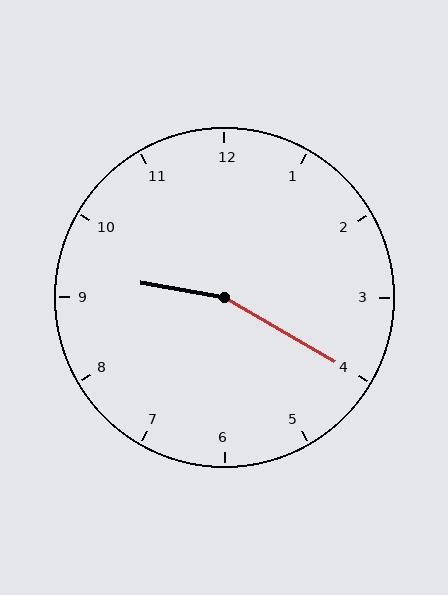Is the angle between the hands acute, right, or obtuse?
It is obtuse.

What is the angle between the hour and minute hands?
Approximately 160 degrees.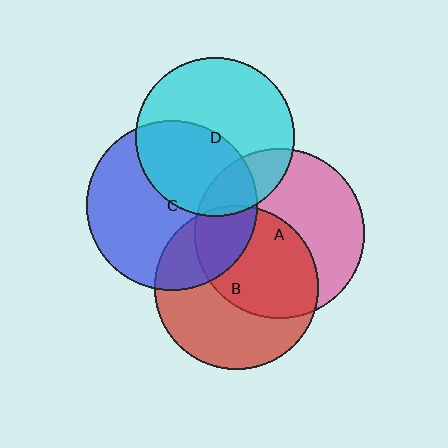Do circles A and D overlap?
Yes.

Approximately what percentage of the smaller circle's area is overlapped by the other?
Approximately 20%.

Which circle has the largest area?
Circle C (blue).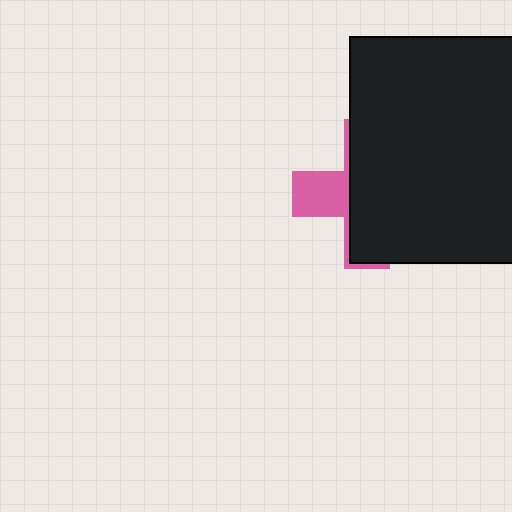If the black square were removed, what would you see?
You would see the complete pink cross.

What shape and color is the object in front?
The object in front is a black square.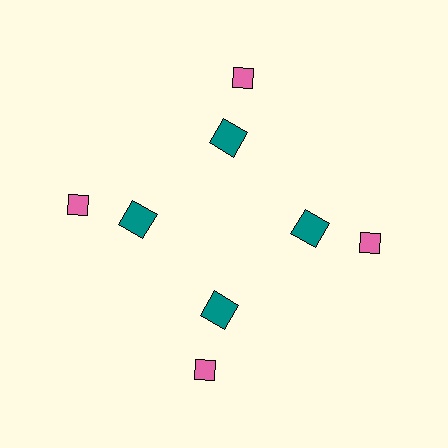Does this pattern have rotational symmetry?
Yes, this pattern has 4-fold rotational symmetry. It looks the same after rotating 90 degrees around the center.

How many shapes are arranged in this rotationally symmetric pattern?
There are 8 shapes, arranged in 4 groups of 2.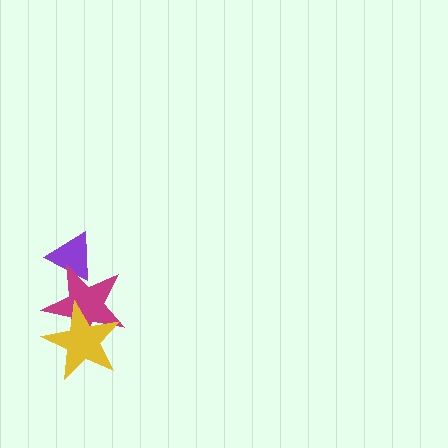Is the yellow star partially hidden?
No, no other shape covers it.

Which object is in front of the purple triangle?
The magenta star is in front of the purple triangle.